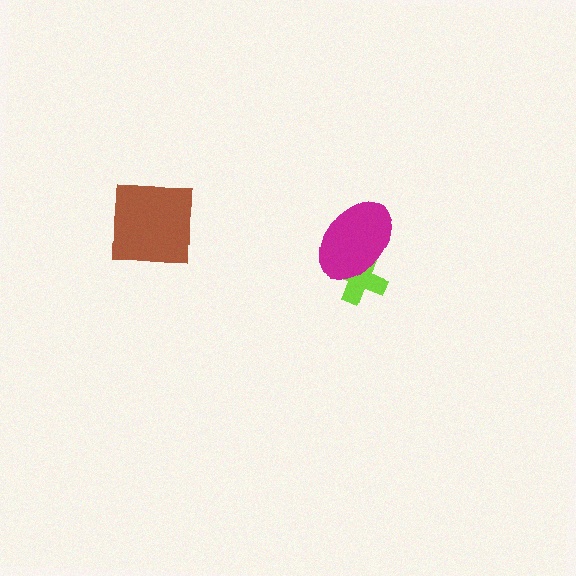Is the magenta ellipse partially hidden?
No, no other shape covers it.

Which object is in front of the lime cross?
The magenta ellipse is in front of the lime cross.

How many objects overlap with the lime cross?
1 object overlaps with the lime cross.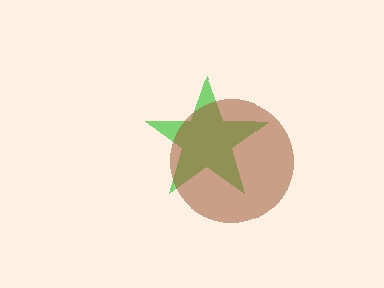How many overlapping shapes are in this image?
There are 2 overlapping shapes in the image.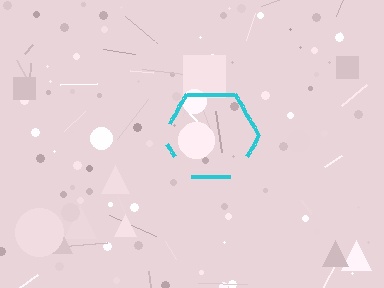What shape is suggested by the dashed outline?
The dashed outline suggests a hexagon.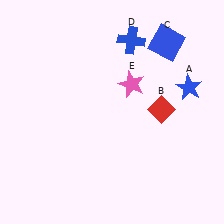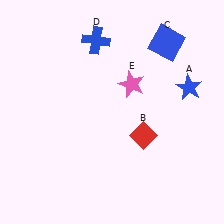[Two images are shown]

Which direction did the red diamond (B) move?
The red diamond (B) moved down.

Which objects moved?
The objects that moved are: the red diamond (B), the blue cross (D).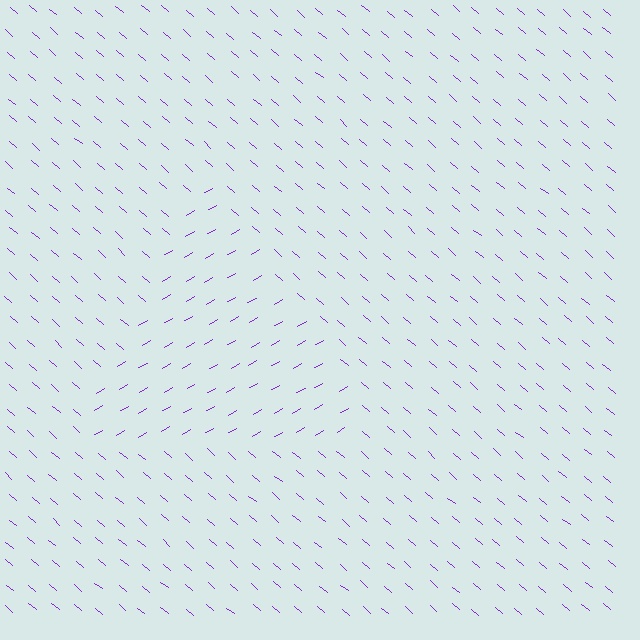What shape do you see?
I see a triangle.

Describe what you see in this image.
The image is filled with small purple line segments. A triangle region in the image has lines oriented differently from the surrounding lines, creating a visible texture boundary.